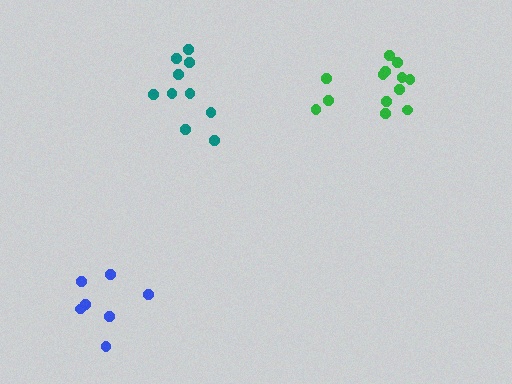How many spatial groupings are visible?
There are 3 spatial groupings.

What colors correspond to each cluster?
The clusters are colored: blue, teal, green.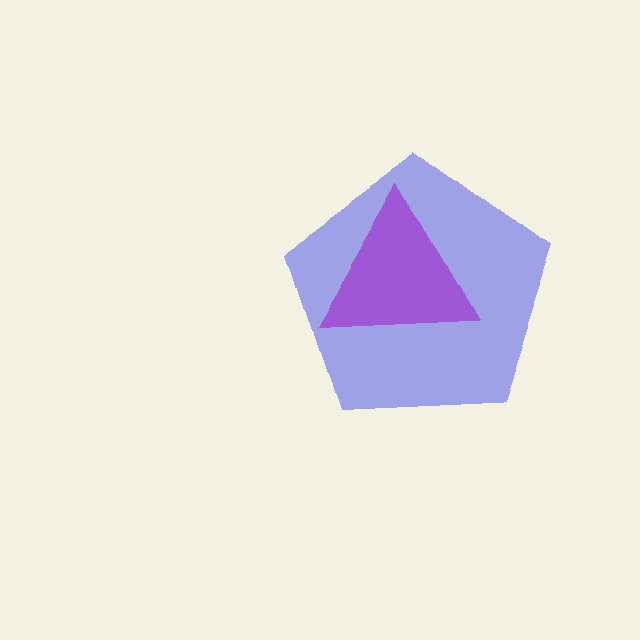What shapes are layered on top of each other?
The layered shapes are: a blue pentagon, a purple triangle.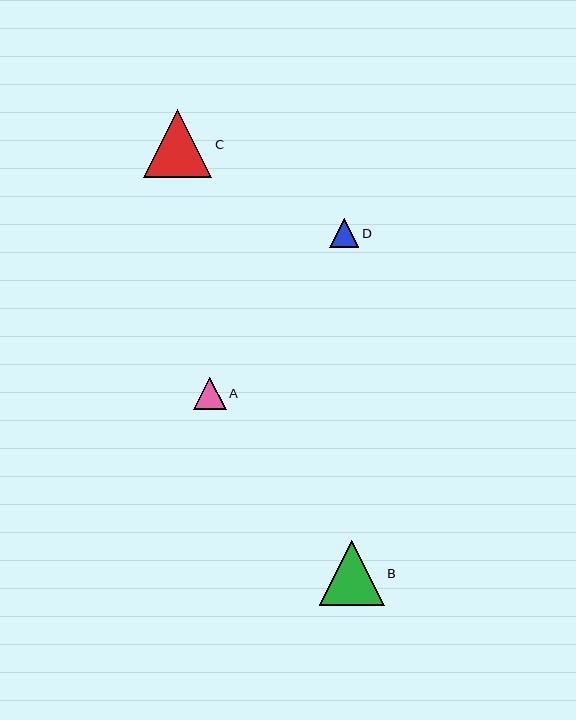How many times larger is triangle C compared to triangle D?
Triangle C is approximately 2.3 times the size of triangle D.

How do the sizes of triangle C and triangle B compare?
Triangle C and triangle B are approximately the same size.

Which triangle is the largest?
Triangle C is the largest with a size of approximately 68 pixels.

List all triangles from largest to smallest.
From largest to smallest: C, B, A, D.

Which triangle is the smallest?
Triangle D is the smallest with a size of approximately 30 pixels.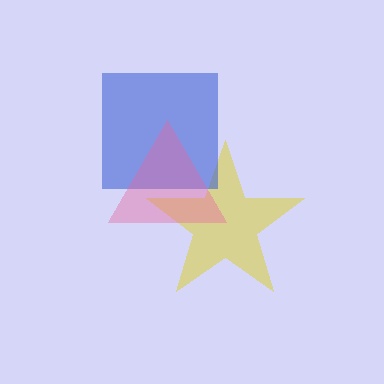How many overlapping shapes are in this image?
There are 3 overlapping shapes in the image.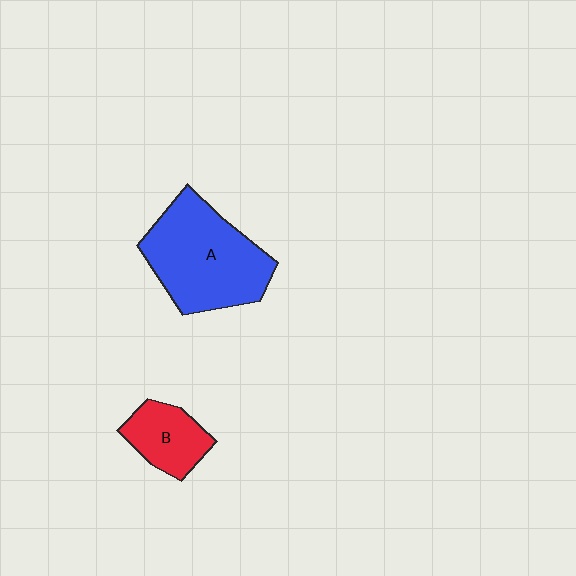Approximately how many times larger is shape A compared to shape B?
Approximately 2.3 times.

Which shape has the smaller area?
Shape B (red).